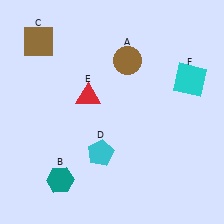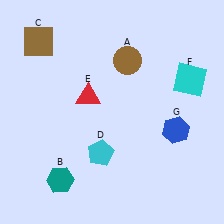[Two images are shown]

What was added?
A blue hexagon (G) was added in Image 2.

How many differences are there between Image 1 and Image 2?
There is 1 difference between the two images.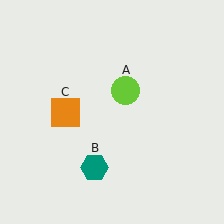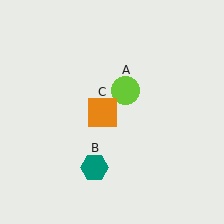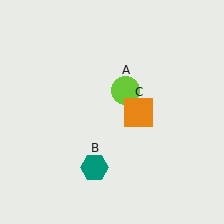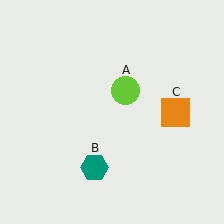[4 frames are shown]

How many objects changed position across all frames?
1 object changed position: orange square (object C).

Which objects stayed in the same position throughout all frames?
Lime circle (object A) and teal hexagon (object B) remained stationary.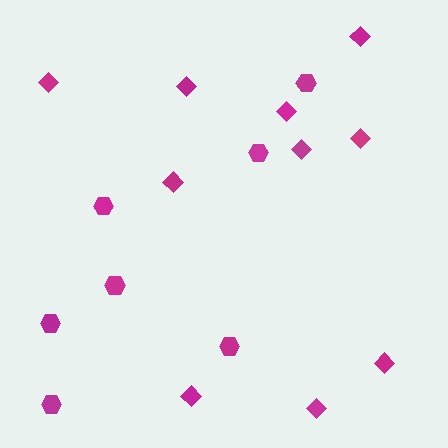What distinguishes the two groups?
There are 2 groups: one group of hexagons (7) and one group of diamonds (10).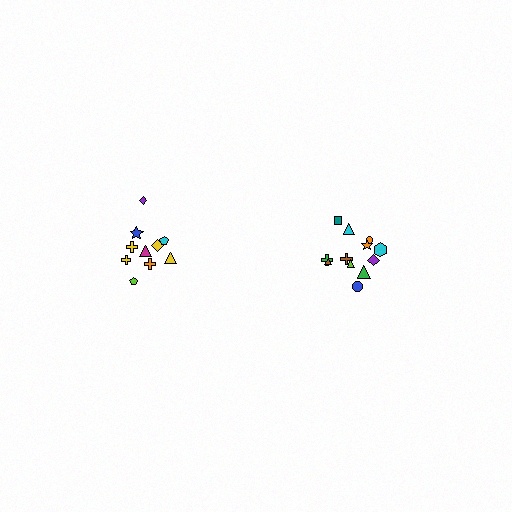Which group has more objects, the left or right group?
The right group.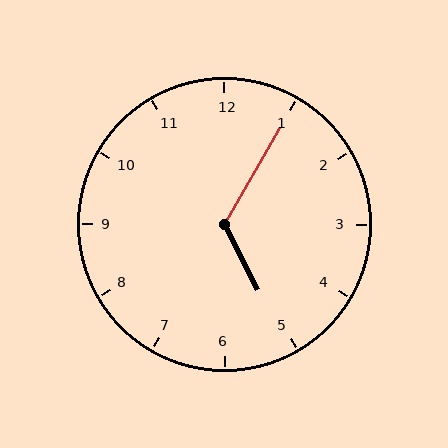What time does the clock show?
5:05.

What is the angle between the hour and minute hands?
Approximately 122 degrees.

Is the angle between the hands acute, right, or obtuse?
It is obtuse.